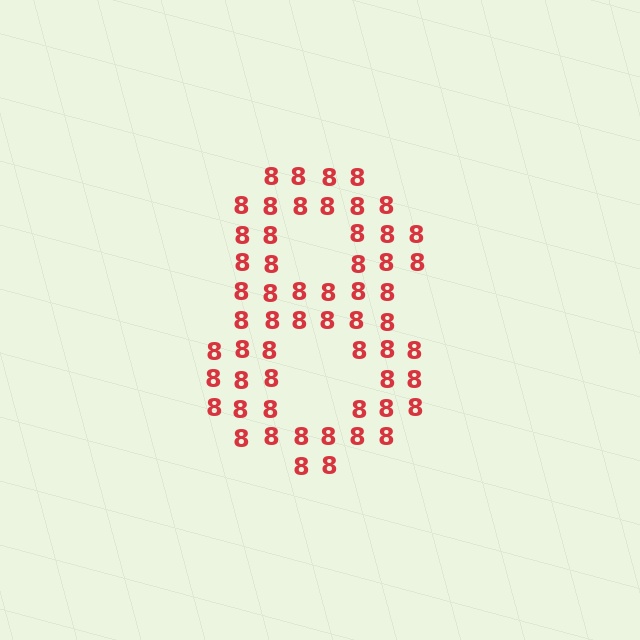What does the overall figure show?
The overall figure shows the digit 8.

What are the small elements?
The small elements are digit 8's.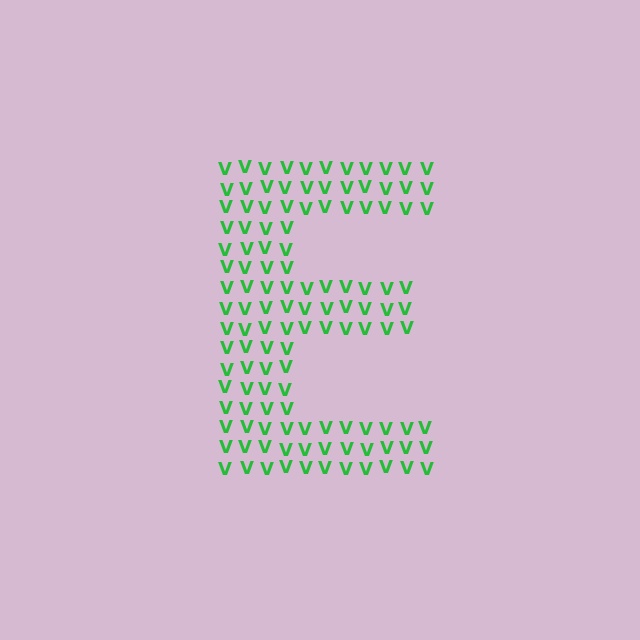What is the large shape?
The large shape is the letter E.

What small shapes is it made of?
It is made of small letter V's.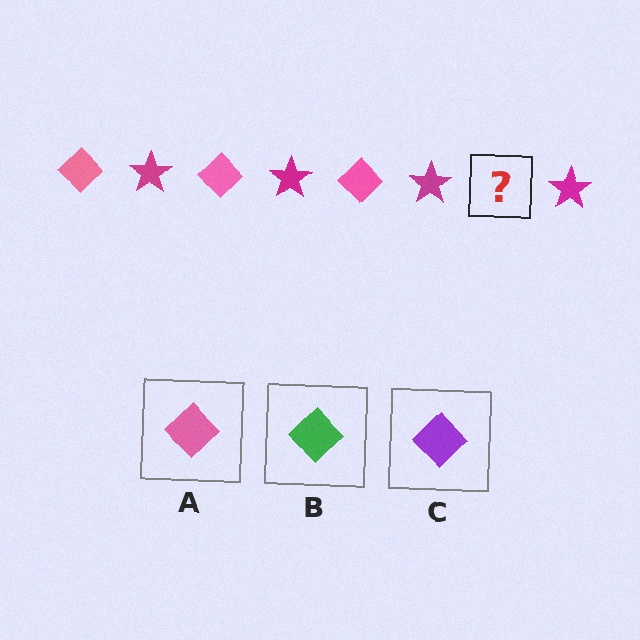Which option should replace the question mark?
Option A.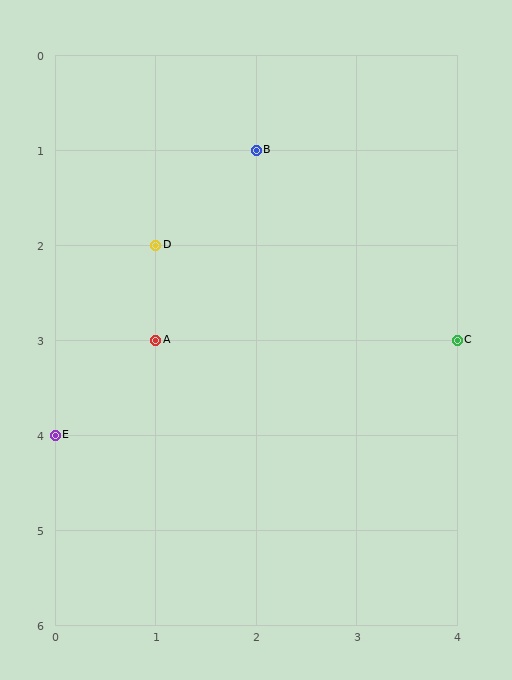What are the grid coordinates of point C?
Point C is at grid coordinates (4, 3).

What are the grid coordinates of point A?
Point A is at grid coordinates (1, 3).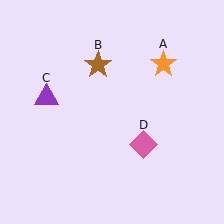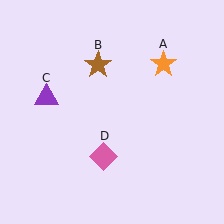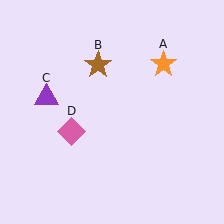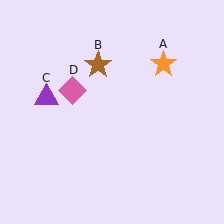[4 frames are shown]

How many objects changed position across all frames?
1 object changed position: pink diamond (object D).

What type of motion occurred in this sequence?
The pink diamond (object D) rotated clockwise around the center of the scene.